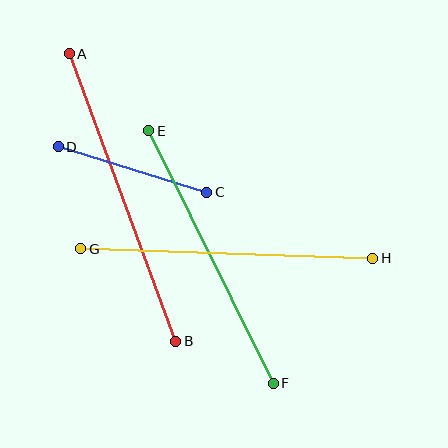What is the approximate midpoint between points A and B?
The midpoint is at approximately (123, 197) pixels.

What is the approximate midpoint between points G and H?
The midpoint is at approximately (227, 254) pixels.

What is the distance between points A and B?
The distance is approximately 306 pixels.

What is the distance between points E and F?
The distance is approximately 282 pixels.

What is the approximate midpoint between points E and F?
The midpoint is at approximately (211, 257) pixels.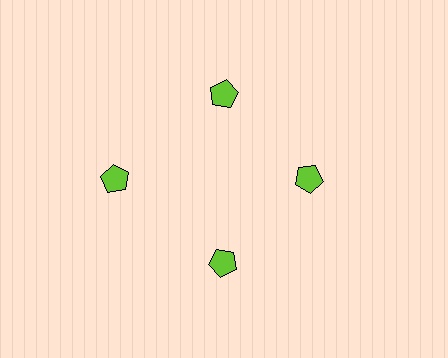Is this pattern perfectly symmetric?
No. The 4 lime pentagons are arranged in a ring, but one element near the 9 o'clock position is pushed outward from the center, breaking the 4-fold rotational symmetry.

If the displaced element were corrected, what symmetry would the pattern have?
It would have 4-fold rotational symmetry — the pattern would map onto itself every 90 degrees.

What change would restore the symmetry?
The symmetry would be restored by moving it inward, back onto the ring so that all 4 pentagons sit at equal angles and equal distance from the center.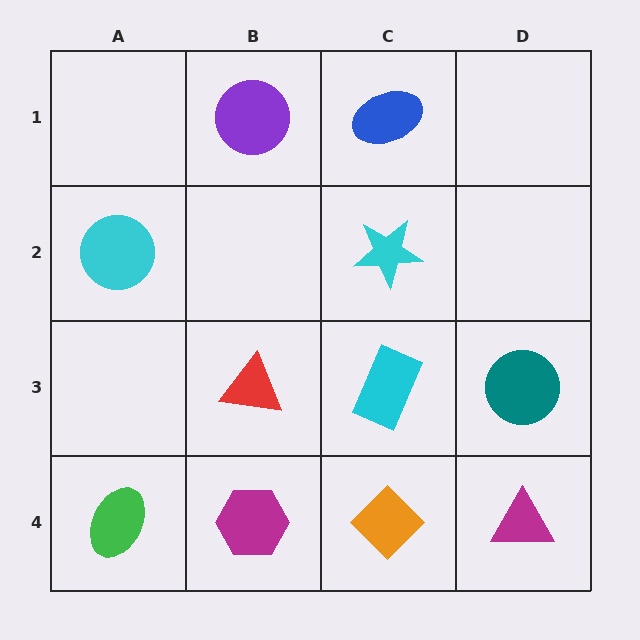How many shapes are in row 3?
3 shapes.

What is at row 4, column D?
A magenta triangle.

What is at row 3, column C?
A cyan rectangle.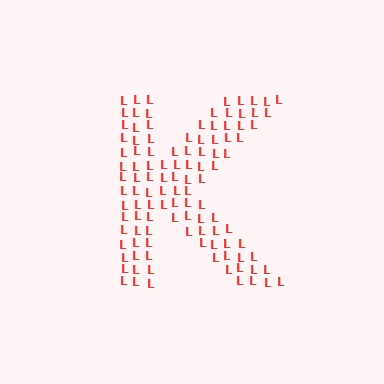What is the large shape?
The large shape is the letter K.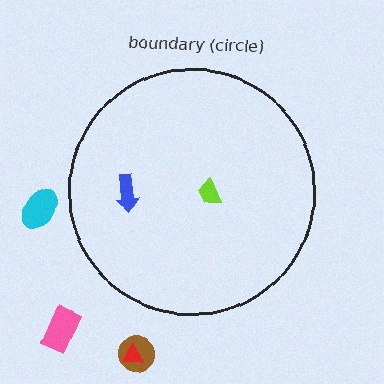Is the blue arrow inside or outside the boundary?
Inside.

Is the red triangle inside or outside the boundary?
Outside.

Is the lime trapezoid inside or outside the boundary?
Inside.